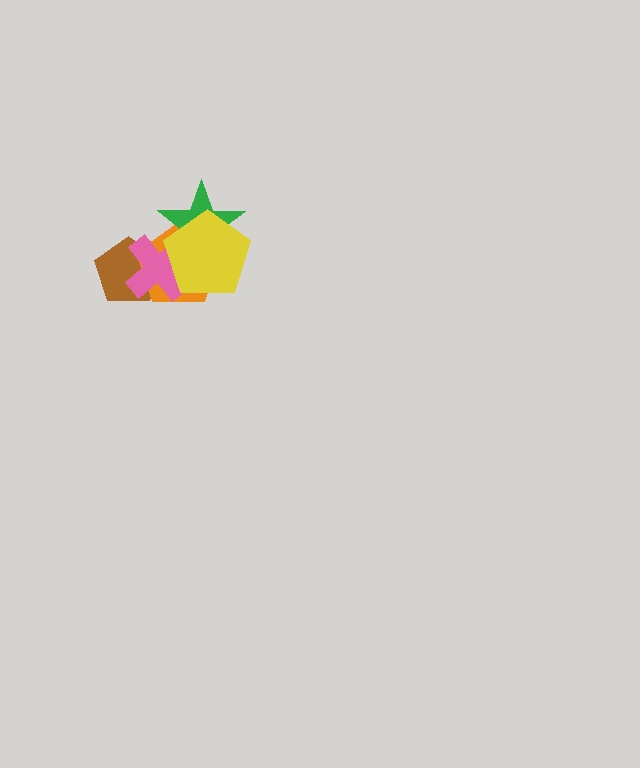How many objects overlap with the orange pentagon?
4 objects overlap with the orange pentagon.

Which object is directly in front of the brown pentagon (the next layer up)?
The orange pentagon is directly in front of the brown pentagon.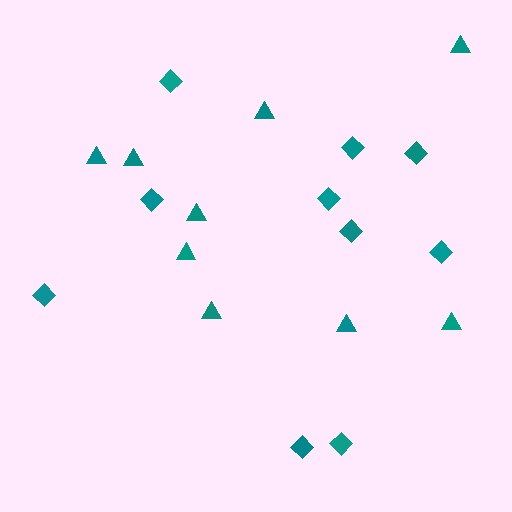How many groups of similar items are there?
There are 2 groups: one group of triangles (9) and one group of diamonds (10).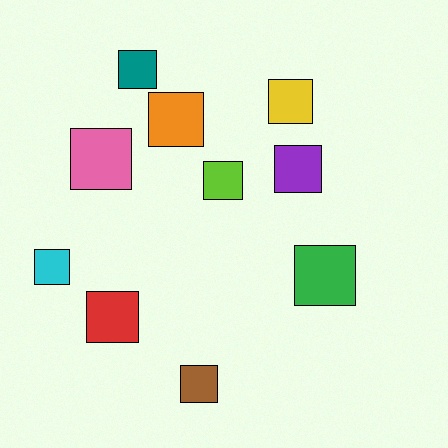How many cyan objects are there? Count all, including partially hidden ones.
There is 1 cyan object.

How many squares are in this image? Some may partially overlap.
There are 10 squares.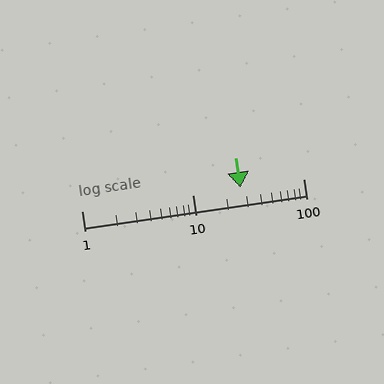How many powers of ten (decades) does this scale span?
The scale spans 2 decades, from 1 to 100.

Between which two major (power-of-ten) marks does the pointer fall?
The pointer is between 10 and 100.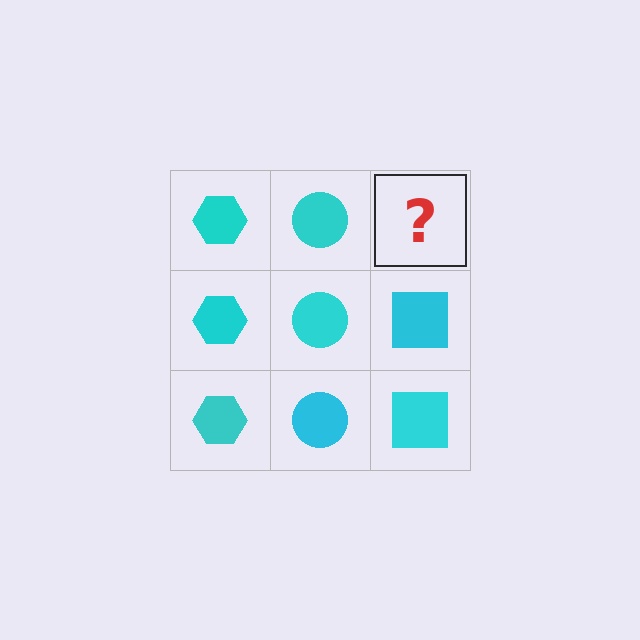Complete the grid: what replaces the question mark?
The question mark should be replaced with a cyan square.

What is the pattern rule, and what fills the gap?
The rule is that each column has a consistent shape. The gap should be filled with a cyan square.